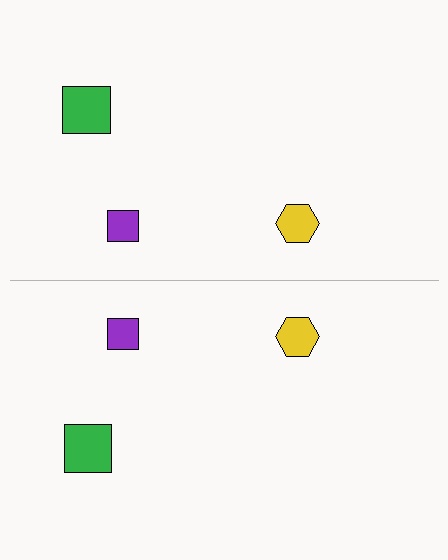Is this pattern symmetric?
Yes, this pattern has bilateral (reflection) symmetry.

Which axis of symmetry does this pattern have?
The pattern has a horizontal axis of symmetry running through the center of the image.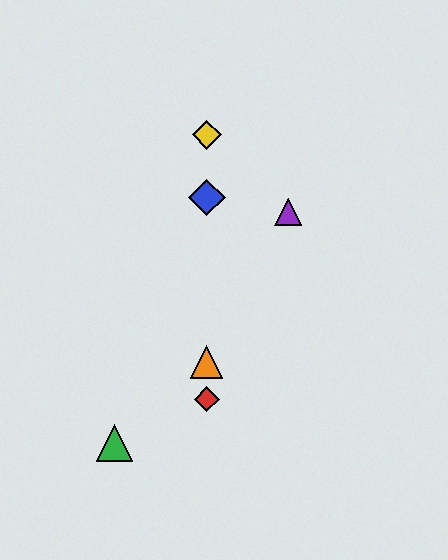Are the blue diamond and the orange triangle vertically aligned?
Yes, both are at x≈207.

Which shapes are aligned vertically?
The red diamond, the blue diamond, the yellow diamond, the orange triangle are aligned vertically.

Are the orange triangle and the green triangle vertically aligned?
No, the orange triangle is at x≈206 and the green triangle is at x≈114.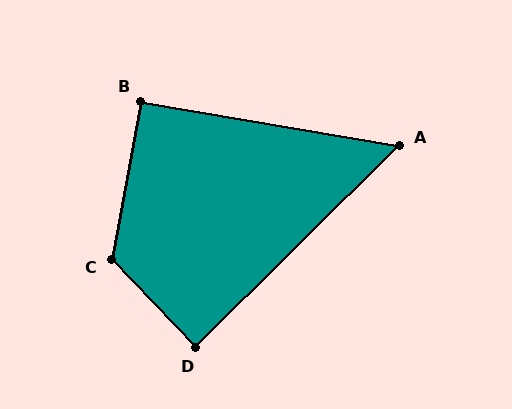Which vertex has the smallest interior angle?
A, at approximately 54 degrees.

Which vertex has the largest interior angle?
C, at approximately 126 degrees.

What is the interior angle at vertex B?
Approximately 91 degrees (approximately right).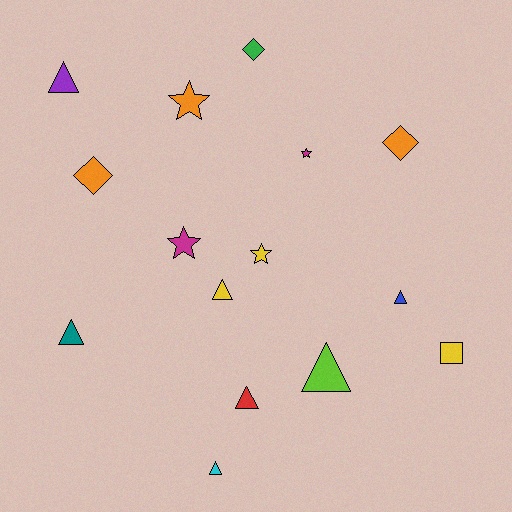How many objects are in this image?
There are 15 objects.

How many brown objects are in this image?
There are no brown objects.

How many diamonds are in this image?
There are 3 diamonds.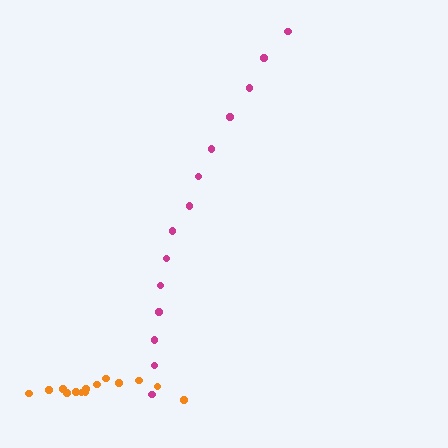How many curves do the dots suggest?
There are 2 distinct paths.